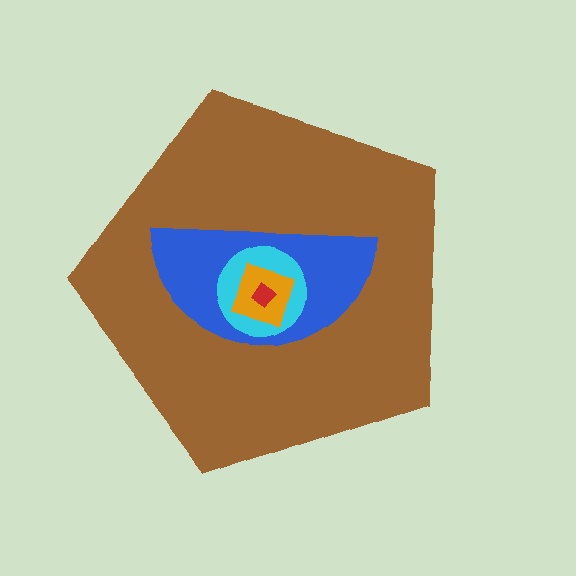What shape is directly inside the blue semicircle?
The cyan circle.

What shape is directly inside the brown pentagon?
The blue semicircle.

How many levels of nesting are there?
5.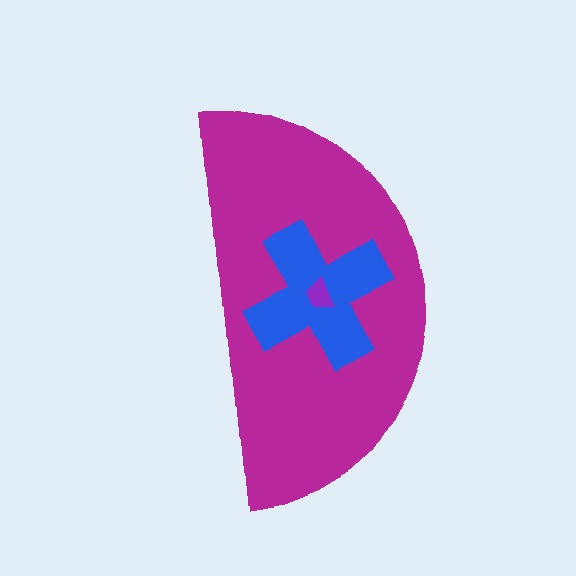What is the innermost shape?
The purple trapezoid.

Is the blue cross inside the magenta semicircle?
Yes.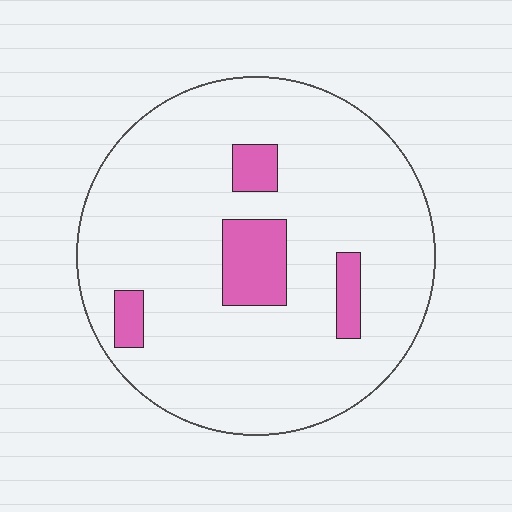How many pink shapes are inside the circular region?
4.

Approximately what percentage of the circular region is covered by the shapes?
Approximately 10%.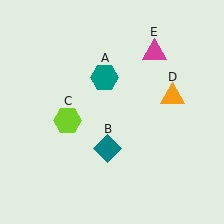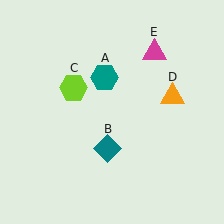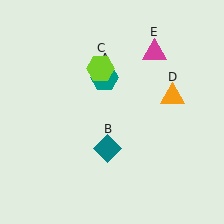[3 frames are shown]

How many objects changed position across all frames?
1 object changed position: lime hexagon (object C).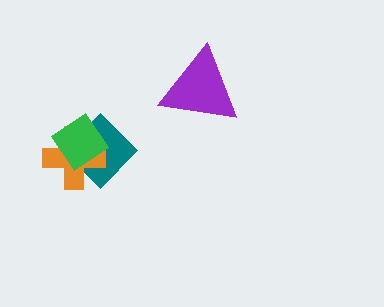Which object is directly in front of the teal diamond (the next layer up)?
The orange cross is directly in front of the teal diamond.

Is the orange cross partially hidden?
Yes, it is partially covered by another shape.